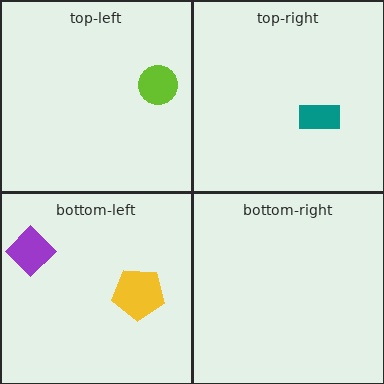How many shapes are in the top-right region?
1.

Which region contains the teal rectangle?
The top-right region.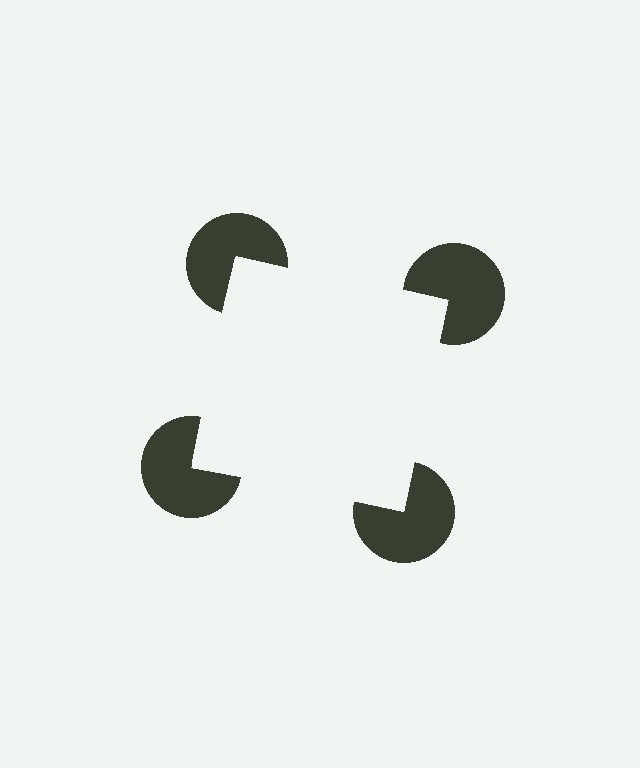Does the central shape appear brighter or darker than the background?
It typically appears slightly brighter than the background, even though no actual brightness change is drawn.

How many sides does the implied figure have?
4 sides.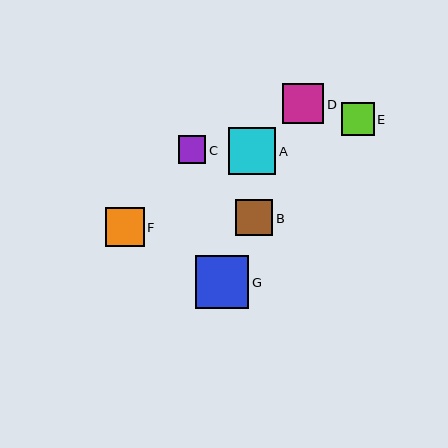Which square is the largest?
Square G is the largest with a size of approximately 53 pixels.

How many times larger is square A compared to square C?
Square A is approximately 1.7 times the size of square C.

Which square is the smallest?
Square C is the smallest with a size of approximately 28 pixels.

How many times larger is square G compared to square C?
Square G is approximately 1.9 times the size of square C.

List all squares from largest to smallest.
From largest to smallest: G, A, D, F, B, E, C.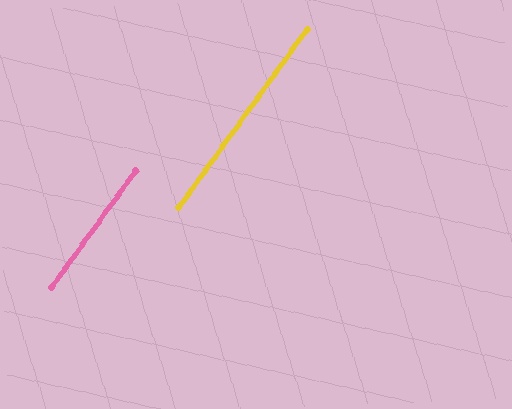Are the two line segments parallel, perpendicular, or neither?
Parallel — their directions differ by only 0.0°.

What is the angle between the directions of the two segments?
Approximately 0 degrees.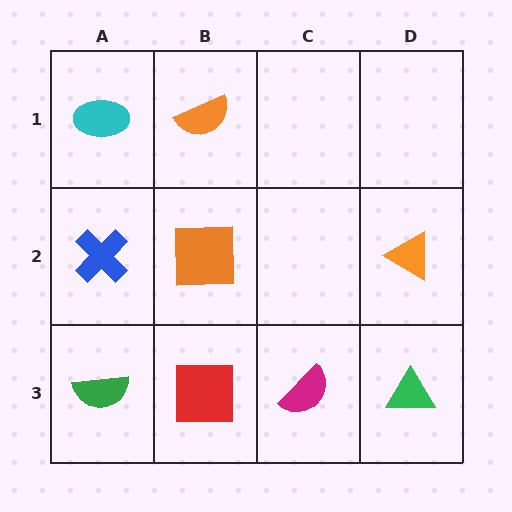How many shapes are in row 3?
4 shapes.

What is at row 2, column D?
An orange triangle.